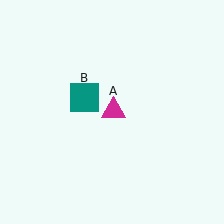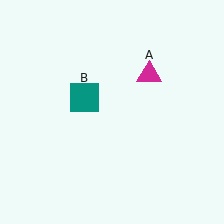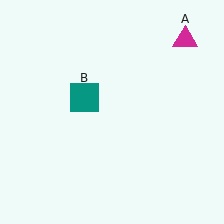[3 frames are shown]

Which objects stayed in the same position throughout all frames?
Teal square (object B) remained stationary.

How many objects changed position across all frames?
1 object changed position: magenta triangle (object A).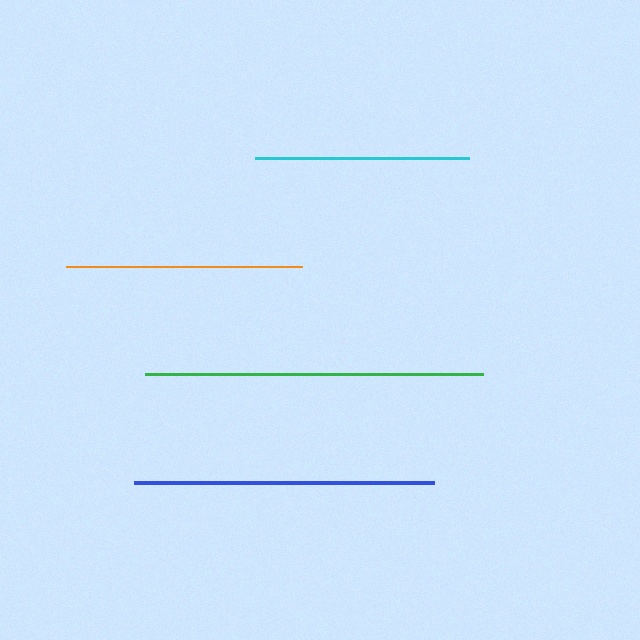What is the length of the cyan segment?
The cyan segment is approximately 215 pixels long.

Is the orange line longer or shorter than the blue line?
The blue line is longer than the orange line.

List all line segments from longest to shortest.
From longest to shortest: green, blue, orange, cyan.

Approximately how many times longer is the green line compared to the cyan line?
The green line is approximately 1.6 times the length of the cyan line.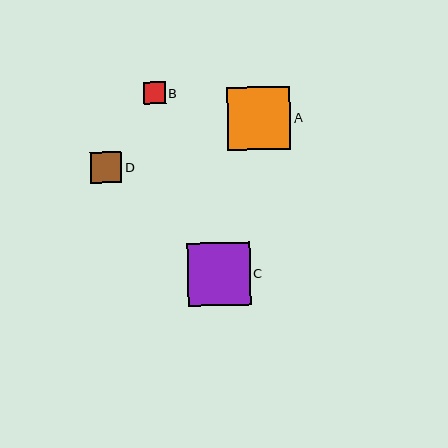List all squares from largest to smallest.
From largest to smallest: C, A, D, B.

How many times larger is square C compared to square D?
Square C is approximately 2.0 times the size of square D.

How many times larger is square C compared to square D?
Square C is approximately 2.0 times the size of square D.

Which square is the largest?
Square C is the largest with a size of approximately 63 pixels.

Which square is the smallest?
Square B is the smallest with a size of approximately 21 pixels.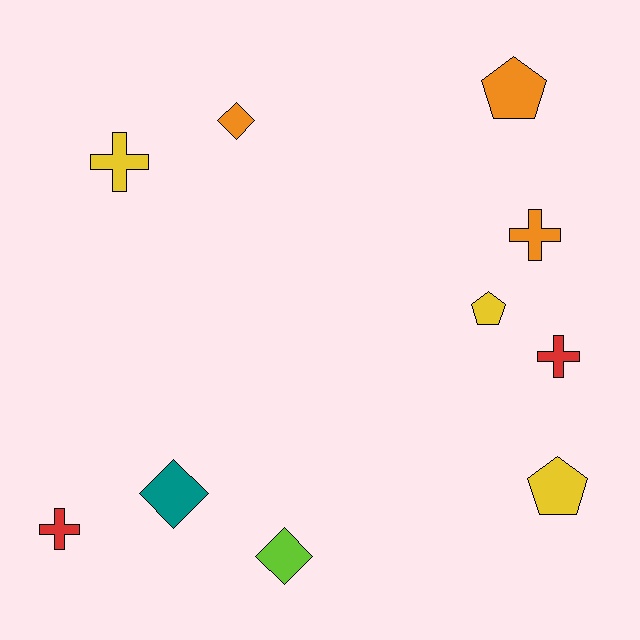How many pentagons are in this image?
There are 3 pentagons.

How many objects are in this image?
There are 10 objects.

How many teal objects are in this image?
There is 1 teal object.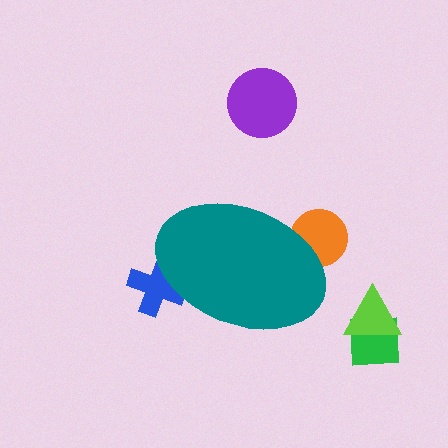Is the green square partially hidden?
No, the green square is fully visible.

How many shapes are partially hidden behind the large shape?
2 shapes are partially hidden.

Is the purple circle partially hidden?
No, the purple circle is fully visible.